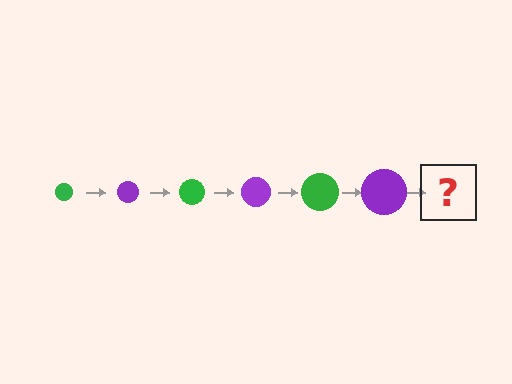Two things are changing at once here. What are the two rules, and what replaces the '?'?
The two rules are that the circle grows larger each step and the color cycles through green and purple. The '?' should be a green circle, larger than the previous one.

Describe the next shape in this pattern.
It should be a green circle, larger than the previous one.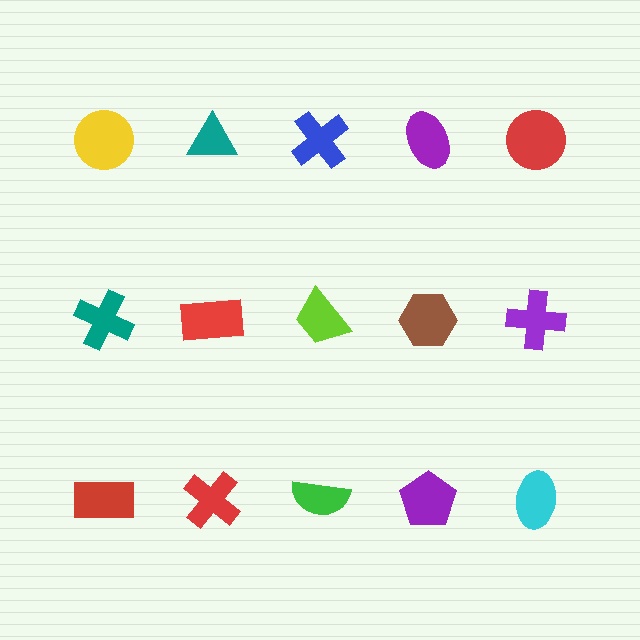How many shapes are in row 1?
5 shapes.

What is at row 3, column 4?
A purple pentagon.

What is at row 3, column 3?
A green semicircle.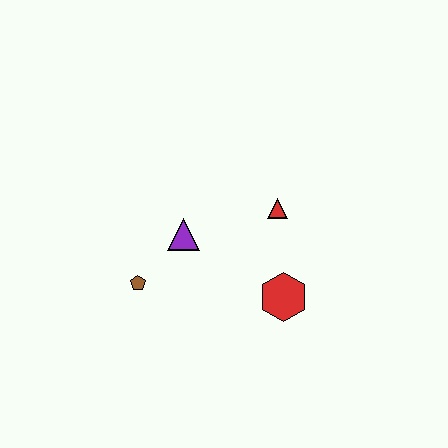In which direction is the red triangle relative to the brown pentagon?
The red triangle is to the right of the brown pentagon.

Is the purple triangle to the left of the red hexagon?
Yes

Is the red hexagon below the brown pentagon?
Yes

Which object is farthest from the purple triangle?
The red hexagon is farthest from the purple triangle.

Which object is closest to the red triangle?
The red hexagon is closest to the red triangle.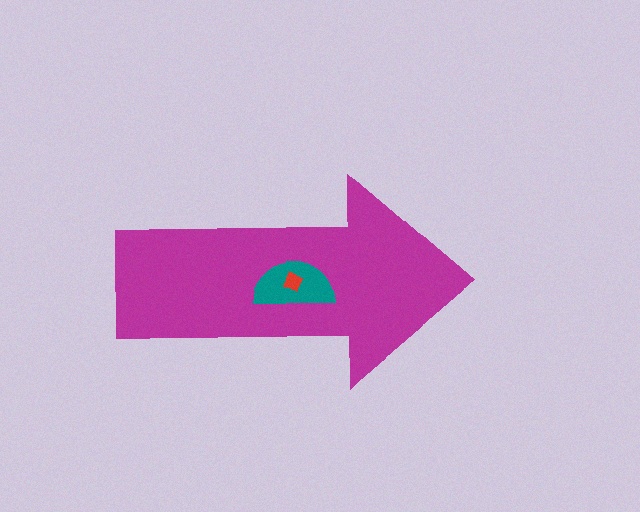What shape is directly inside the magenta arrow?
The teal semicircle.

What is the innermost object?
The red diamond.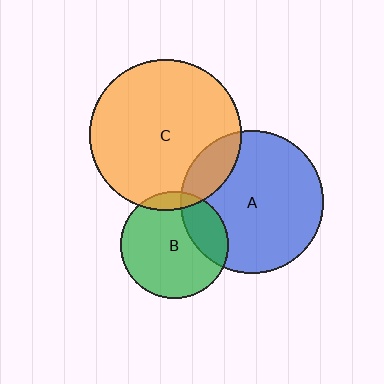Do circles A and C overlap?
Yes.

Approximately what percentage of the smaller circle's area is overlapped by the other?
Approximately 15%.